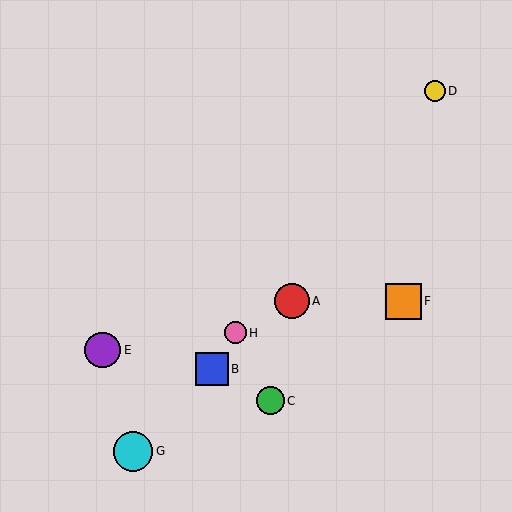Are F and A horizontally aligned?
Yes, both are at y≈301.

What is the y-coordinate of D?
Object D is at y≈91.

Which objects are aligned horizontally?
Objects A, F are aligned horizontally.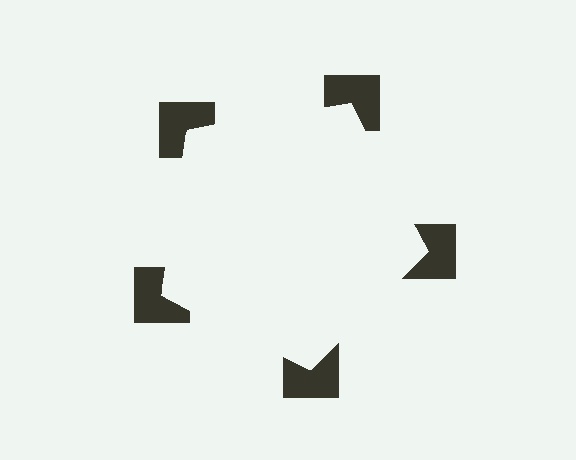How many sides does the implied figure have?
5 sides.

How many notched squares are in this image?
There are 5 — one at each vertex of the illusory pentagon.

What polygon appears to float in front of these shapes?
An illusory pentagon — its edges are inferred from the aligned wedge cuts in the notched squares, not physically drawn.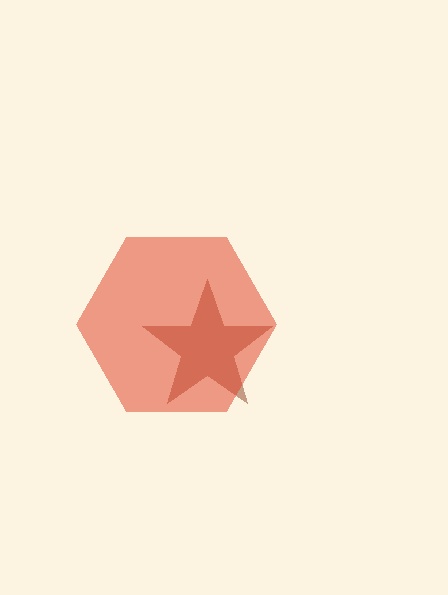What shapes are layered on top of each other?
The layered shapes are: a brown star, a red hexagon.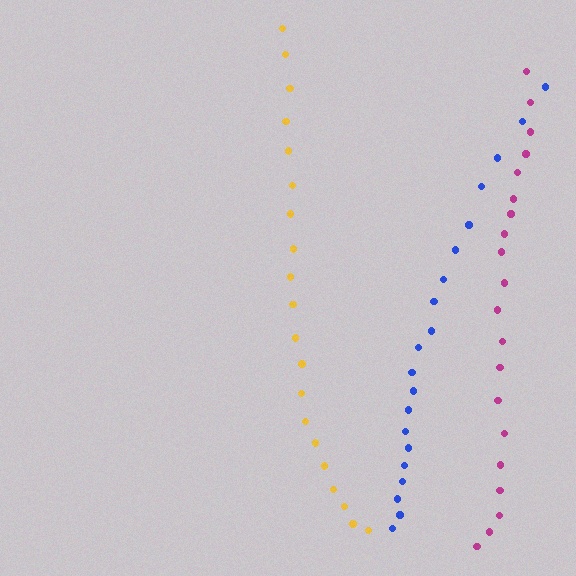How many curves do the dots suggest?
There are 3 distinct paths.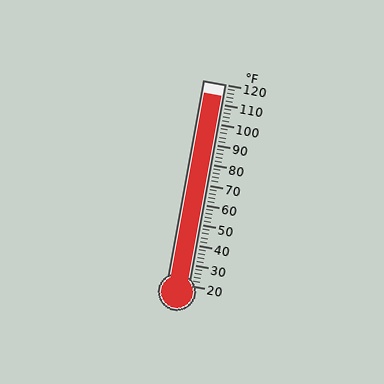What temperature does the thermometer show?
The thermometer shows approximately 114°F.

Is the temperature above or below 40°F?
The temperature is above 40°F.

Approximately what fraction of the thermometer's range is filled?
The thermometer is filled to approximately 95% of its range.